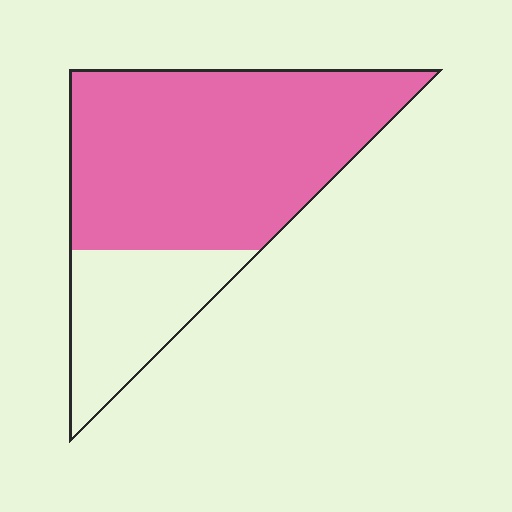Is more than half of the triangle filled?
Yes.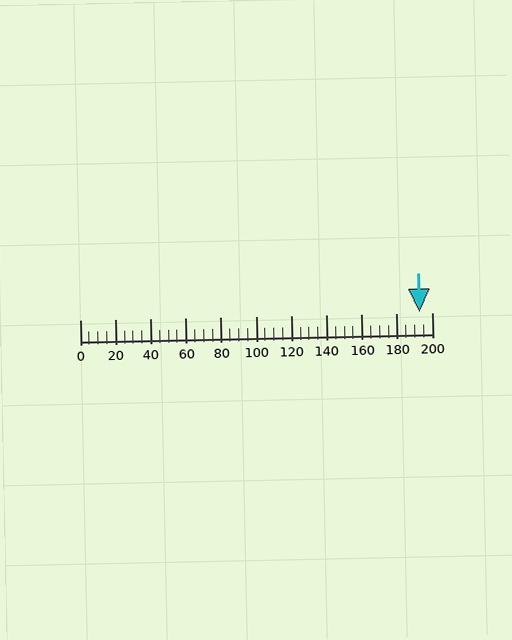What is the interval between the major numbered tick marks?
The major tick marks are spaced 20 units apart.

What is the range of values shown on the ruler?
The ruler shows values from 0 to 200.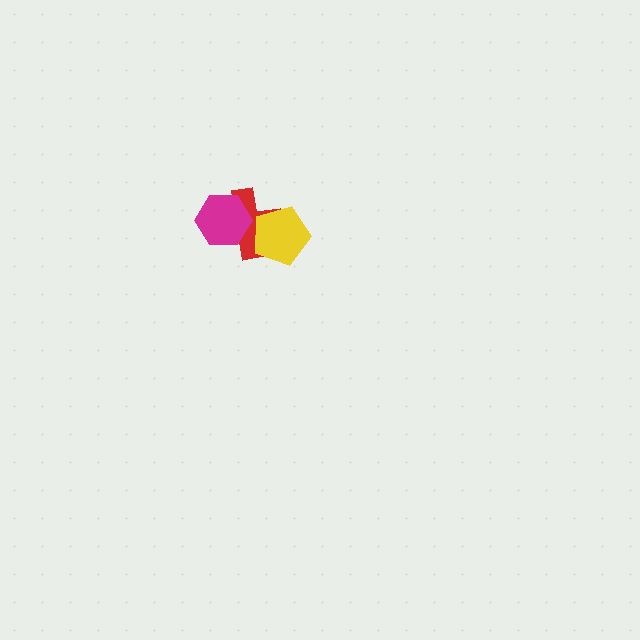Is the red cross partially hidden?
Yes, it is partially covered by another shape.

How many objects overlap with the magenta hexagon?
1 object overlaps with the magenta hexagon.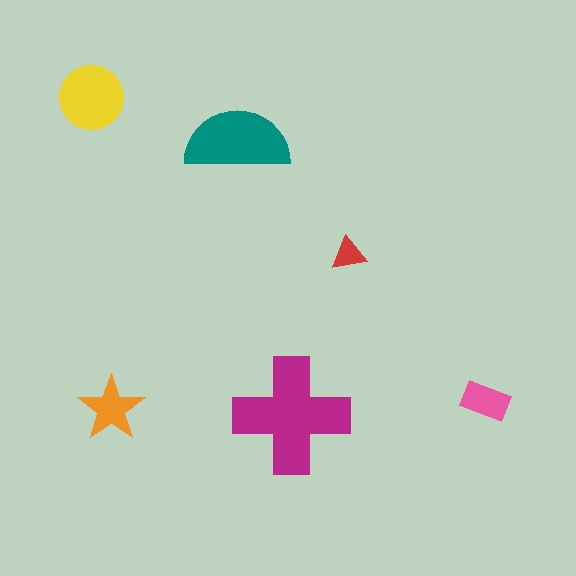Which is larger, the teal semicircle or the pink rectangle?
The teal semicircle.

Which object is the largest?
The magenta cross.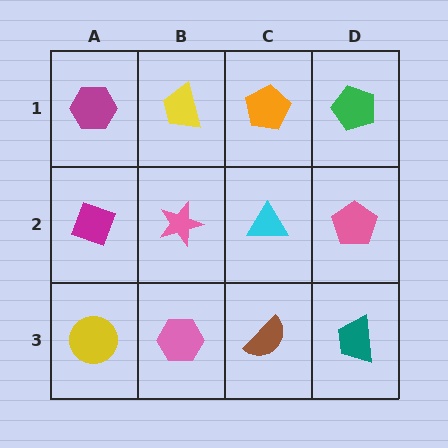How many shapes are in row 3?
4 shapes.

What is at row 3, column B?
A pink hexagon.